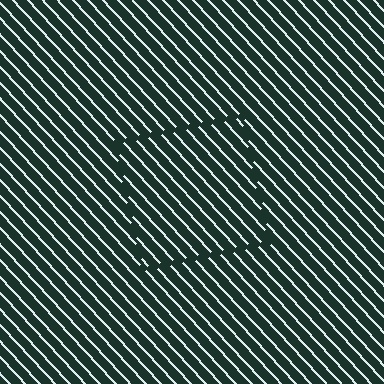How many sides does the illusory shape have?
4 sides — the line-ends trace a square.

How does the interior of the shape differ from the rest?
The interior of the shape contains the same grating, shifted by half a period — the contour is defined by the phase discontinuity where line-ends from the inner and outer gratings abut.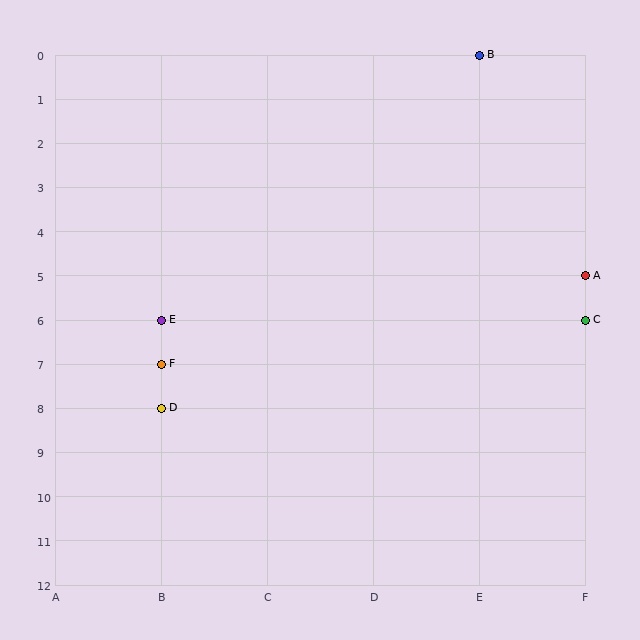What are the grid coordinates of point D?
Point D is at grid coordinates (B, 8).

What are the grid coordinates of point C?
Point C is at grid coordinates (F, 6).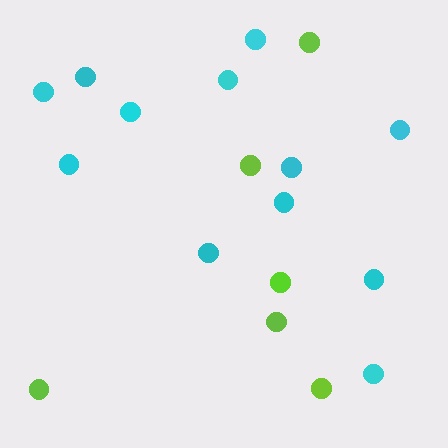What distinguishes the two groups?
There are 2 groups: one group of cyan circles (12) and one group of lime circles (6).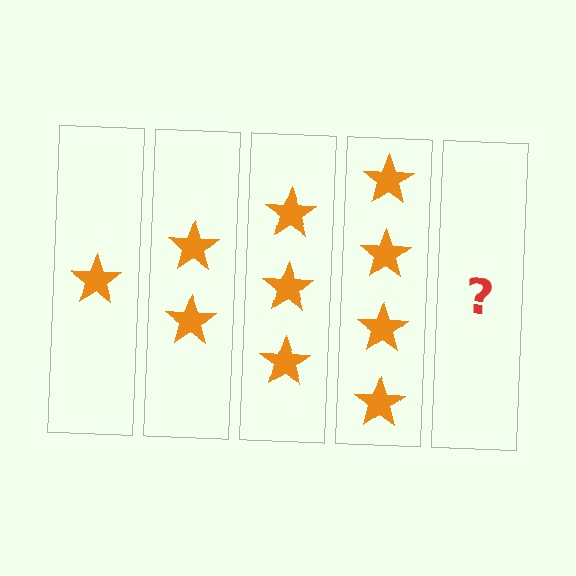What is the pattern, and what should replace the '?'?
The pattern is that each step adds one more star. The '?' should be 5 stars.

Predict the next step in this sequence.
The next step is 5 stars.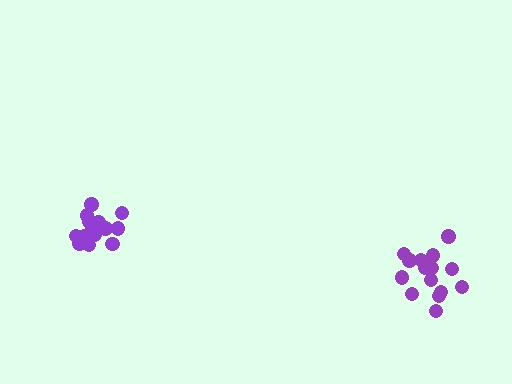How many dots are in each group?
Group 1: 15 dots, Group 2: 16 dots (31 total).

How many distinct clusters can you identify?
There are 2 distinct clusters.